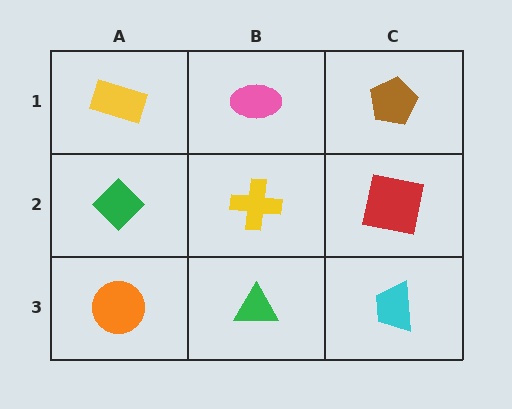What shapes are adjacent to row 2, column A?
A yellow rectangle (row 1, column A), an orange circle (row 3, column A), a yellow cross (row 2, column B).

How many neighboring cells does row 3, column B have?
3.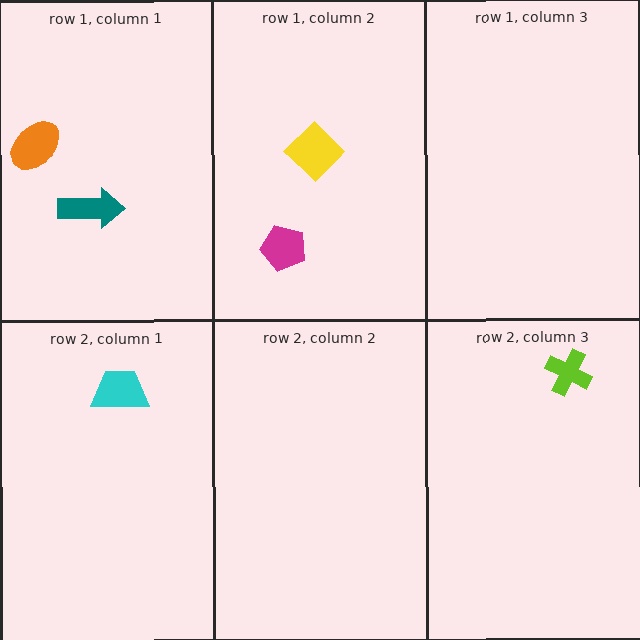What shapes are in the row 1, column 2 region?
The yellow diamond, the magenta pentagon.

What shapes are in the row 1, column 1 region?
The teal arrow, the orange ellipse.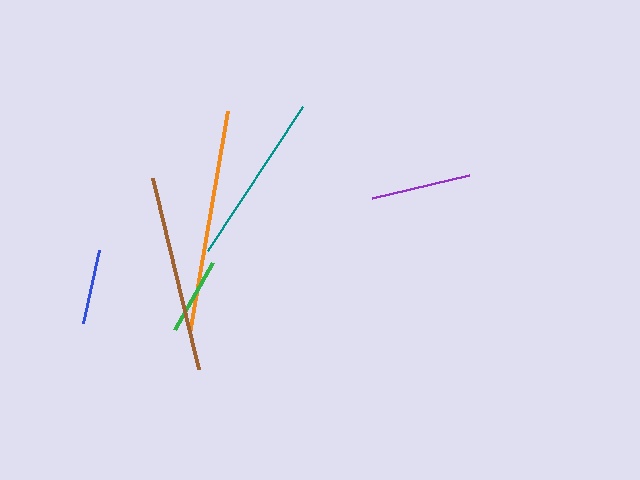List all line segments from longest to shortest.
From longest to shortest: orange, brown, teal, purple, green, blue.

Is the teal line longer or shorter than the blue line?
The teal line is longer than the blue line.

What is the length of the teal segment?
The teal segment is approximately 173 pixels long.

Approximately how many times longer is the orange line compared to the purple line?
The orange line is approximately 2.3 times the length of the purple line.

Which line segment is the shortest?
The blue line is the shortest at approximately 75 pixels.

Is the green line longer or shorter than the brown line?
The brown line is longer than the green line.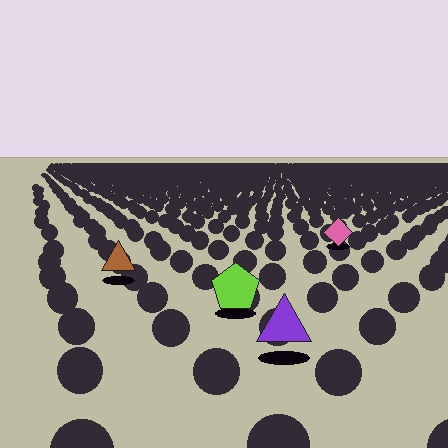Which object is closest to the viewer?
The purple triangle is closest. The texture marks near it are larger and more spread out.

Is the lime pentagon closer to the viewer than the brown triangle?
Yes. The lime pentagon is closer — you can tell from the texture gradient: the ground texture is coarser near it.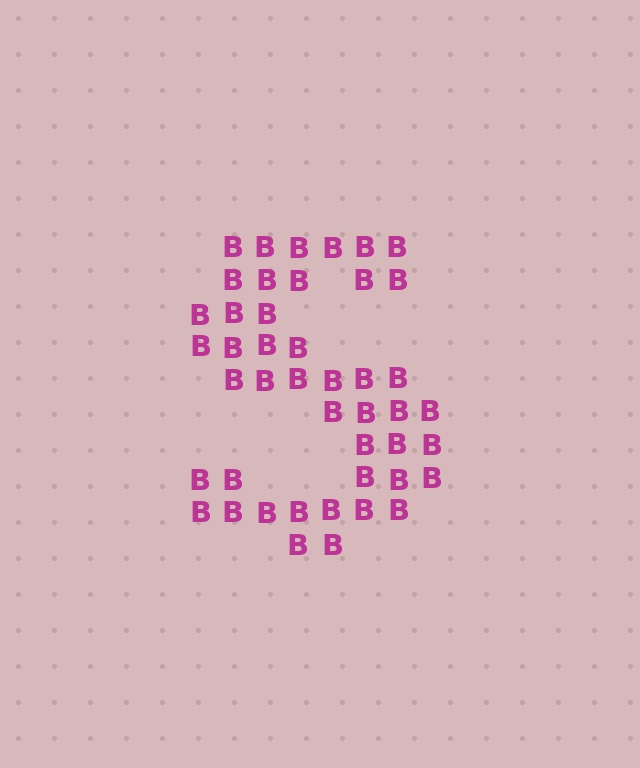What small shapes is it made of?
It is made of small letter B's.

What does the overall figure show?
The overall figure shows the letter S.